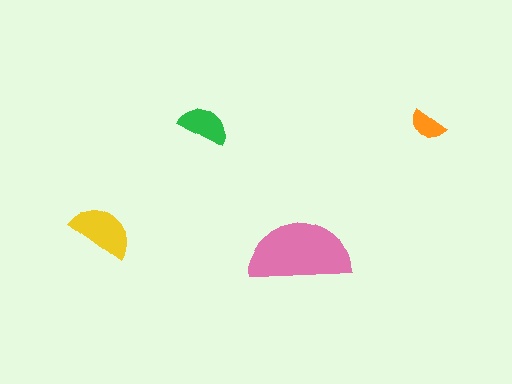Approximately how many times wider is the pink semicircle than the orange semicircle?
About 3 times wider.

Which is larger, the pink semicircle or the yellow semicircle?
The pink one.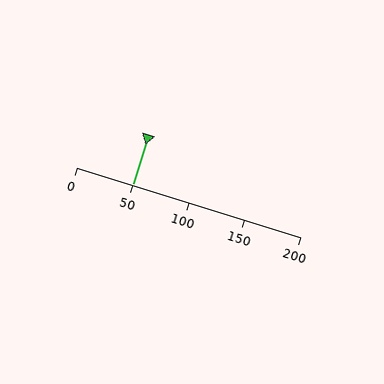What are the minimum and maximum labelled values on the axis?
The axis runs from 0 to 200.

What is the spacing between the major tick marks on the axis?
The major ticks are spaced 50 apart.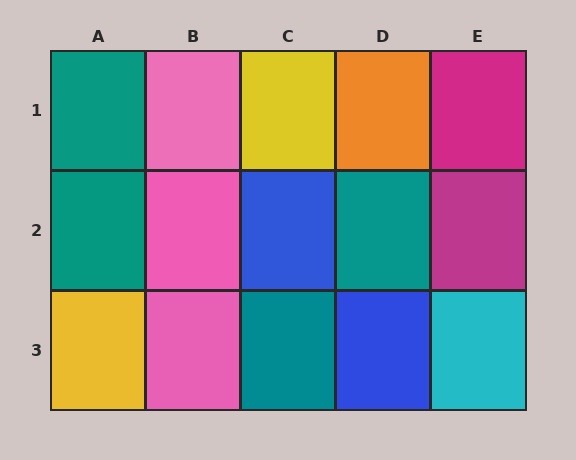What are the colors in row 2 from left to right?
Teal, pink, blue, teal, magenta.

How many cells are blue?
2 cells are blue.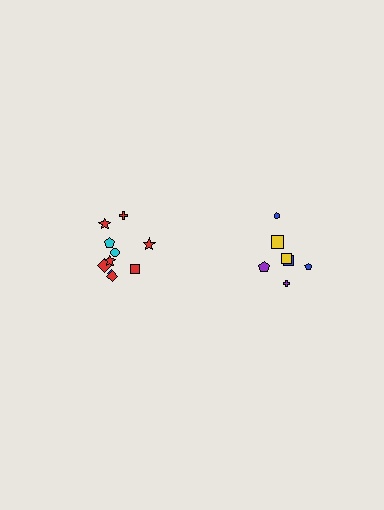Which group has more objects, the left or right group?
The left group.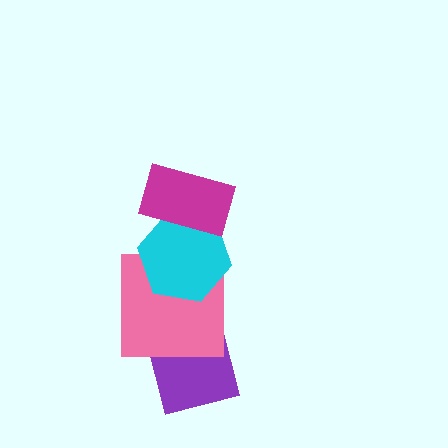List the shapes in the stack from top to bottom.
From top to bottom: the magenta rectangle, the cyan hexagon, the pink square, the purple square.